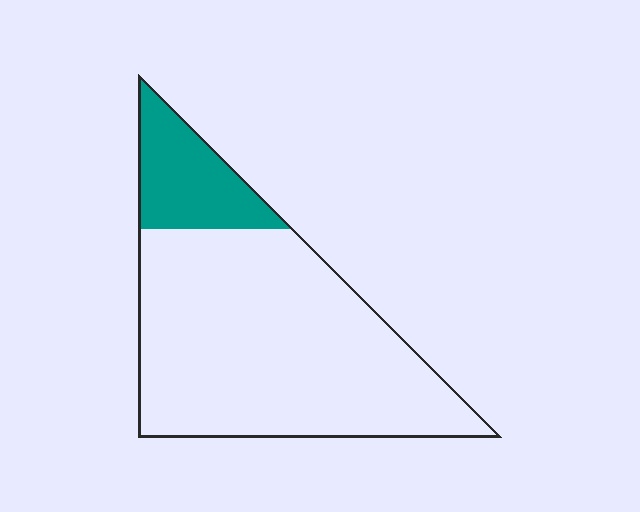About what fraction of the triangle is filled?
About one sixth (1/6).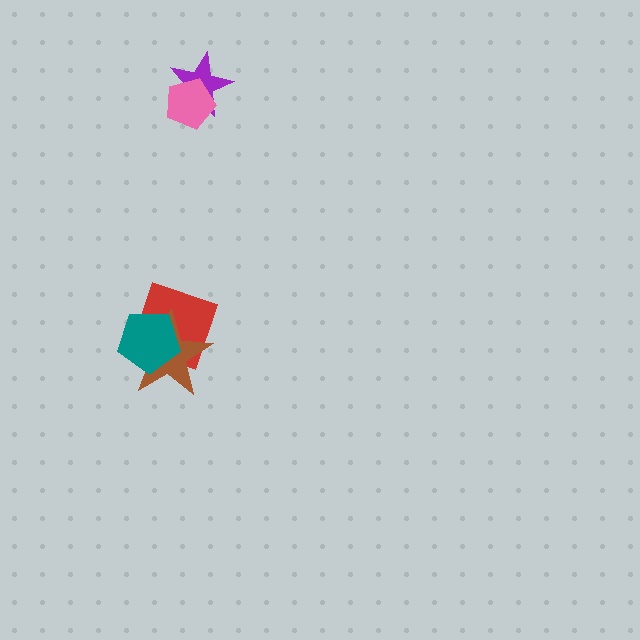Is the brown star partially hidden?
Yes, it is partially covered by another shape.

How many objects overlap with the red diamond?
2 objects overlap with the red diamond.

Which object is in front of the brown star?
The teal pentagon is in front of the brown star.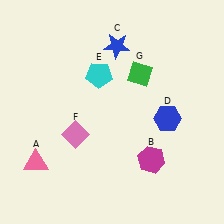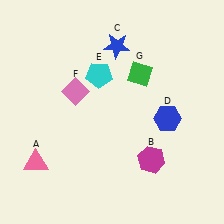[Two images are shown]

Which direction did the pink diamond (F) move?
The pink diamond (F) moved up.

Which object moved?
The pink diamond (F) moved up.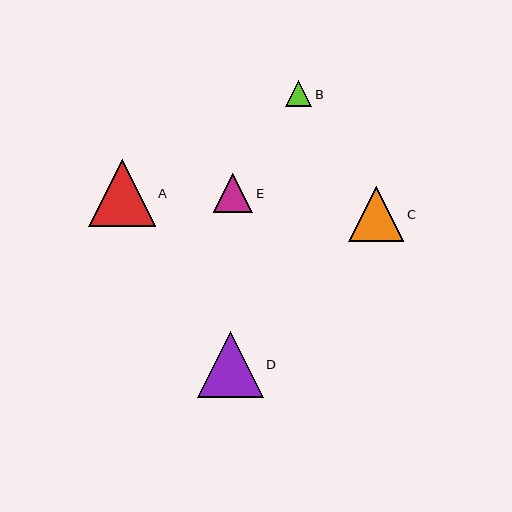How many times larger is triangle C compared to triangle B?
Triangle C is approximately 2.1 times the size of triangle B.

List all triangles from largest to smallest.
From largest to smallest: A, D, C, E, B.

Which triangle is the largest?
Triangle A is the largest with a size of approximately 67 pixels.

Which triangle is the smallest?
Triangle B is the smallest with a size of approximately 26 pixels.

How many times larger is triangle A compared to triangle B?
Triangle A is approximately 2.6 times the size of triangle B.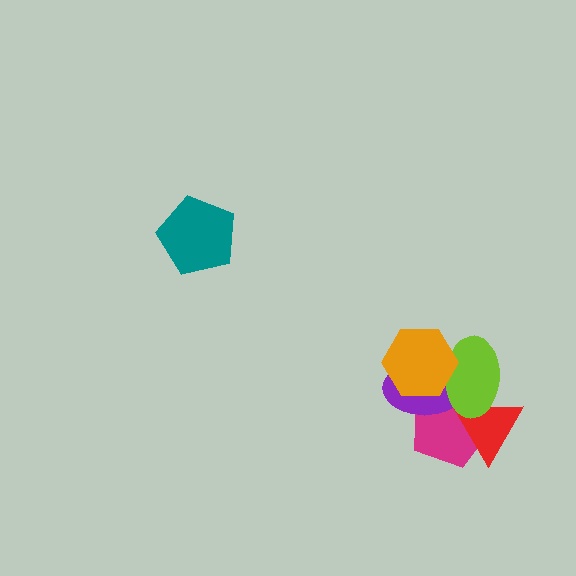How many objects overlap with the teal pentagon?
0 objects overlap with the teal pentagon.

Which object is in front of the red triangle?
The lime ellipse is in front of the red triangle.